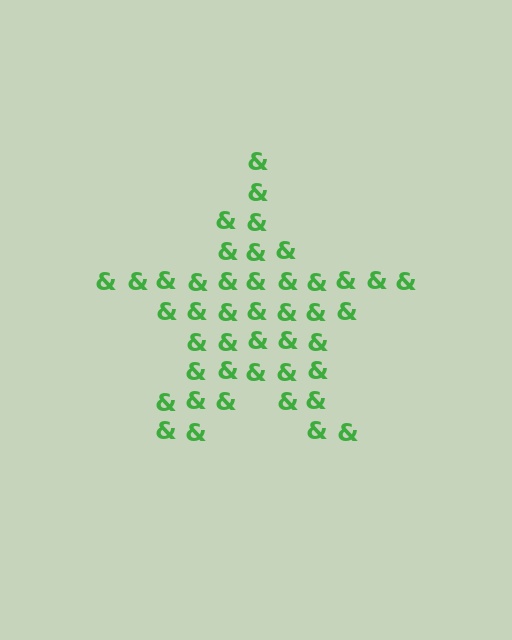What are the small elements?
The small elements are ampersands.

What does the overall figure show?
The overall figure shows a star.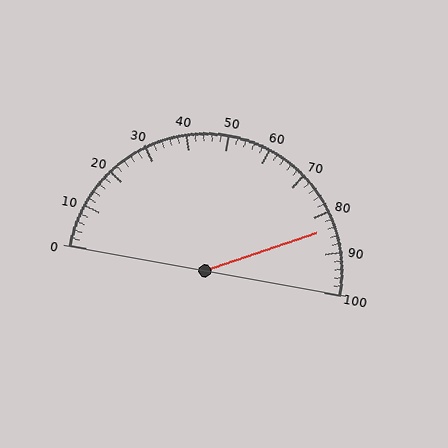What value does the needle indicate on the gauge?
The needle indicates approximately 84.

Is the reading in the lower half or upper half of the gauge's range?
The reading is in the upper half of the range (0 to 100).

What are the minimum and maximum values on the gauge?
The gauge ranges from 0 to 100.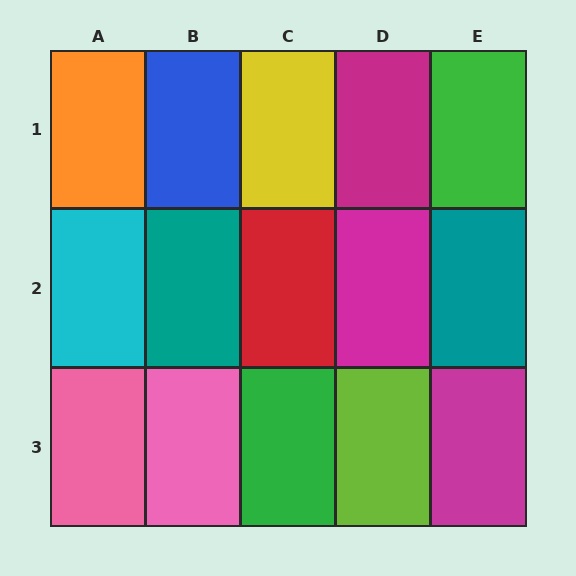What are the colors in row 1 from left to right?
Orange, blue, yellow, magenta, green.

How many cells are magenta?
3 cells are magenta.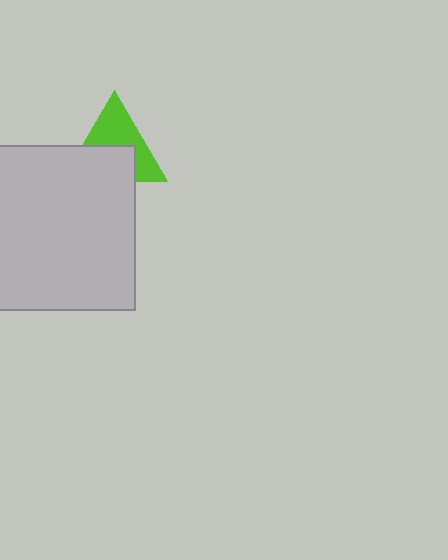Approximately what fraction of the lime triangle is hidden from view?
Roughly 47% of the lime triangle is hidden behind the light gray square.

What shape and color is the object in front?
The object in front is a light gray square.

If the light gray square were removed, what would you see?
You would see the complete lime triangle.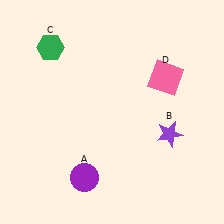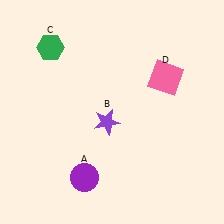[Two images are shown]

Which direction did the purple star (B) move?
The purple star (B) moved left.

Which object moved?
The purple star (B) moved left.